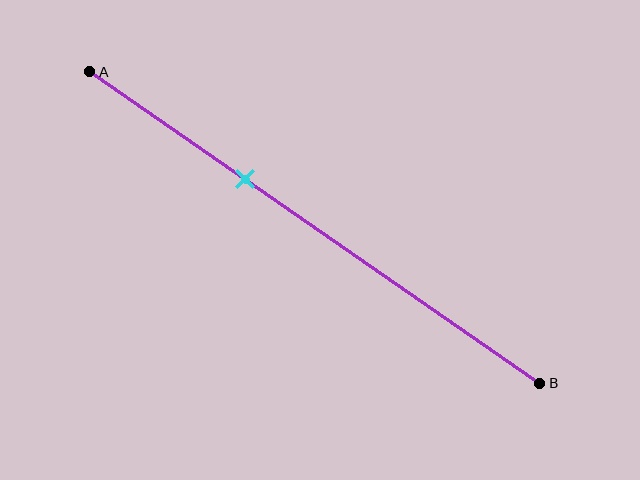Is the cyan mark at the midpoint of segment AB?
No, the mark is at about 35% from A, not at the 50% midpoint.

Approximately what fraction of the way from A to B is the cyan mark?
The cyan mark is approximately 35% of the way from A to B.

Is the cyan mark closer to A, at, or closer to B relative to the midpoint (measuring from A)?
The cyan mark is closer to point A than the midpoint of segment AB.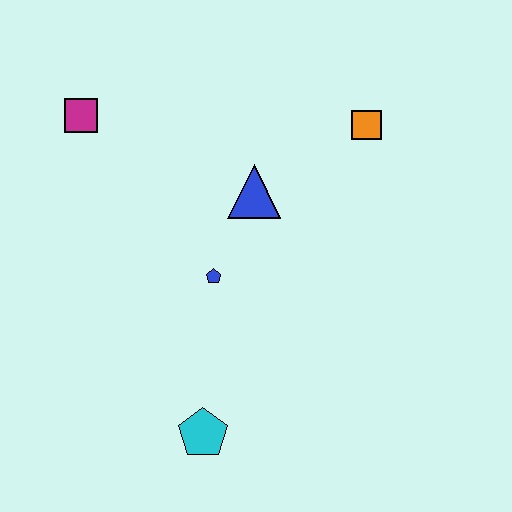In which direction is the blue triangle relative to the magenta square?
The blue triangle is to the right of the magenta square.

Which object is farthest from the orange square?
The cyan pentagon is farthest from the orange square.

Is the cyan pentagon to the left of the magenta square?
No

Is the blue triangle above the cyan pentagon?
Yes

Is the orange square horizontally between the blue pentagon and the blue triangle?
No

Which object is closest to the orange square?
The blue triangle is closest to the orange square.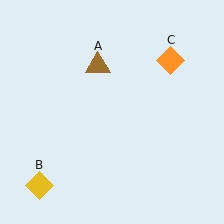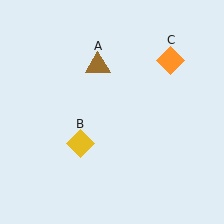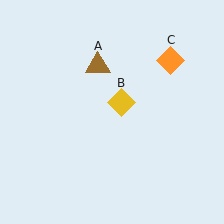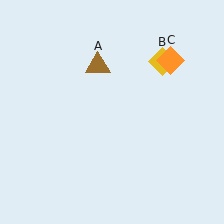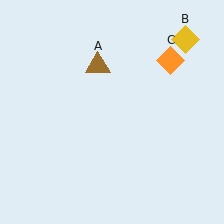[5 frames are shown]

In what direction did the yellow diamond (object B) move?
The yellow diamond (object B) moved up and to the right.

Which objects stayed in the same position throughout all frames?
Brown triangle (object A) and orange diamond (object C) remained stationary.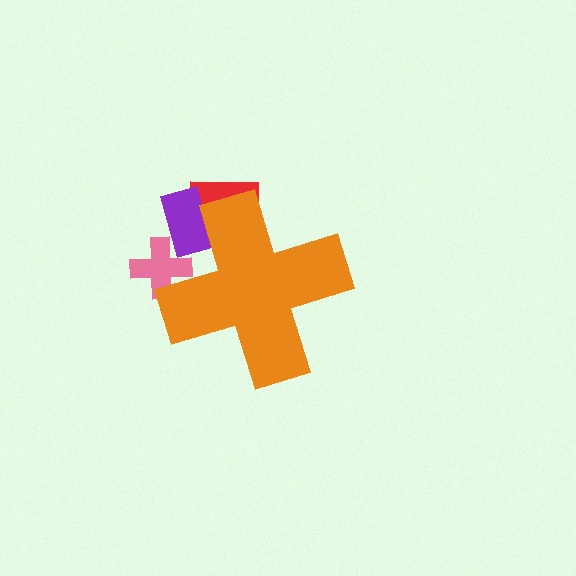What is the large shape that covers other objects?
An orange cross.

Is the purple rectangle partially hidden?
Yes, the purple rectangle is partially hidden behind the orange cross.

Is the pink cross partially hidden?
Yes, the pink cross is partially hidden behind the orange cross.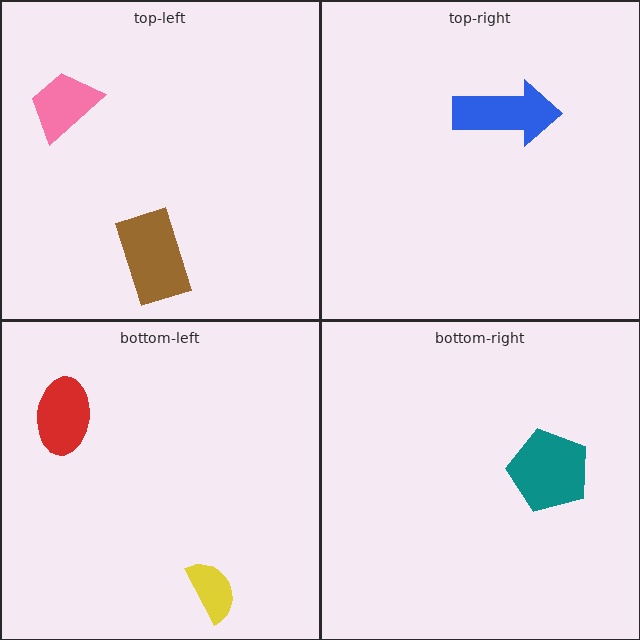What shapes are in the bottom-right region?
The teal pentagon.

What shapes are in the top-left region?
The pink trapezoid, the brown rectangle.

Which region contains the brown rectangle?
The top-left region.